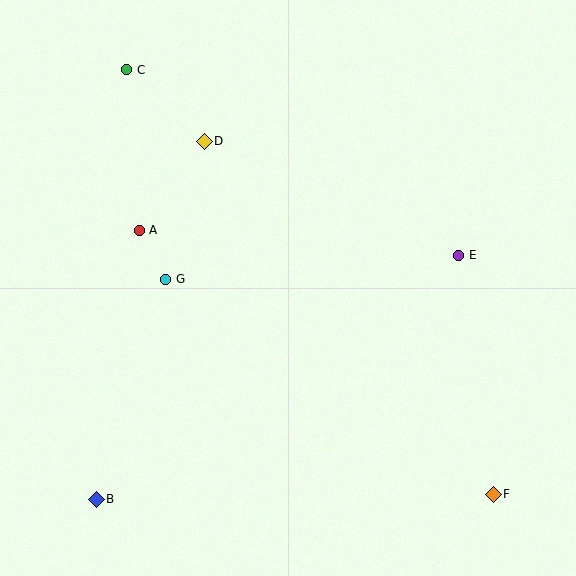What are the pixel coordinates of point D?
Point D is at (204, 141).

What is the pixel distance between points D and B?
The distance between D and B is 374 pixels.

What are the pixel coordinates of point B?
Point B is at (96, 499).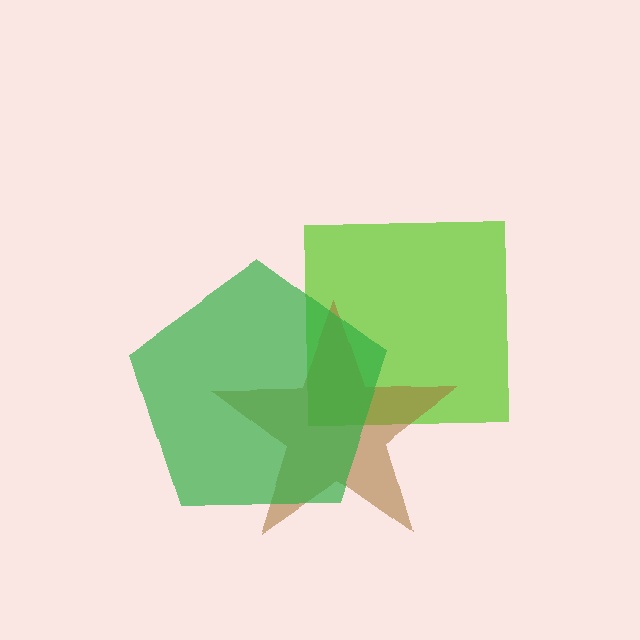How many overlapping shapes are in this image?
There are 3 overlapping shapes in the image.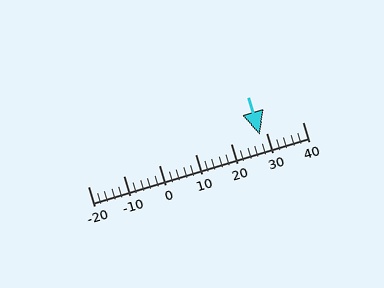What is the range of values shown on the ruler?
The ruler shows values from -20 to 40.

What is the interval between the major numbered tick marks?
The major tick marks are spaced 10 units apart.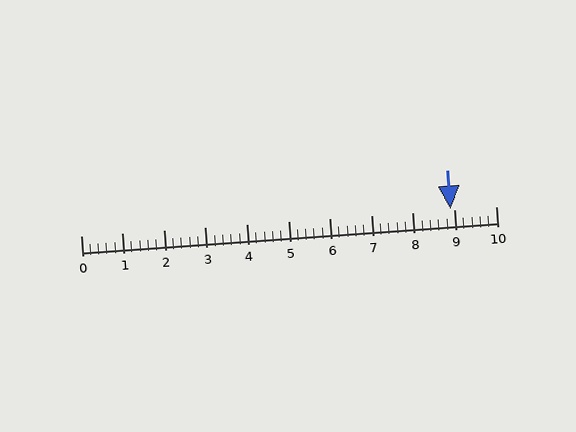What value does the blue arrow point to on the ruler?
The blue arrow points to approximately 8.9.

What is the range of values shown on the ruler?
The ruler shows values from 0 to 10.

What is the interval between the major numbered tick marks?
The major tick marks are spaced 1 units apart.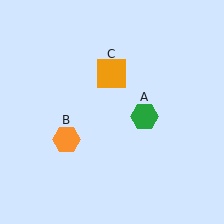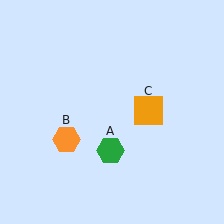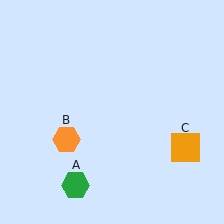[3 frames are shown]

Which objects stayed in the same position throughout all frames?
Orange hexagon (object B) remained stationary.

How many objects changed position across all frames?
2 objects changed position: green hexagon (object A), orange square (object C).